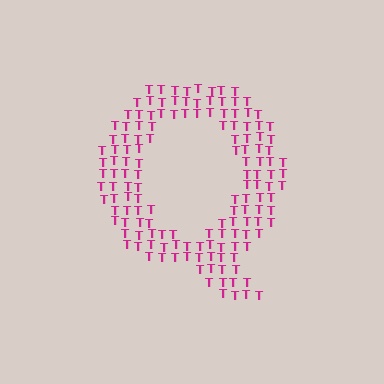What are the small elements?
The small elements are letter T's.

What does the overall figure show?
The overall figure shows the letter Q.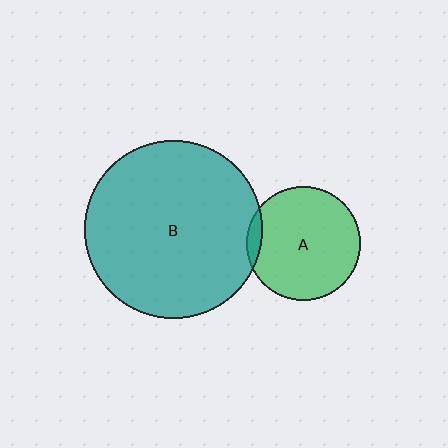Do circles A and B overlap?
Yes.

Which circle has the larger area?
Circle B (teal).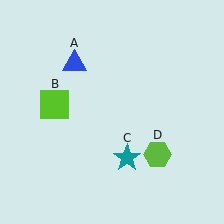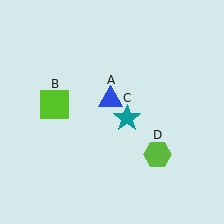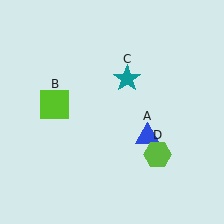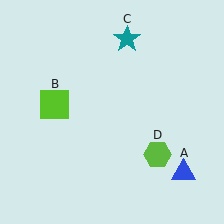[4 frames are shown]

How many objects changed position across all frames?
2 objects changed position: blue triangle (object A), teal star (object C).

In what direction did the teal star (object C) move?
The teal star (object C) moved up.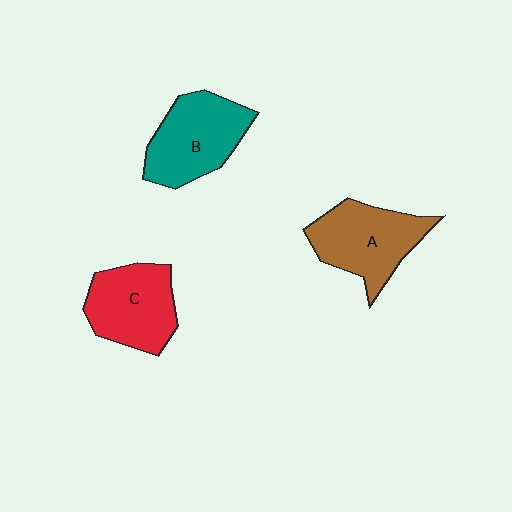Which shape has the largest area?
Shape B (teal).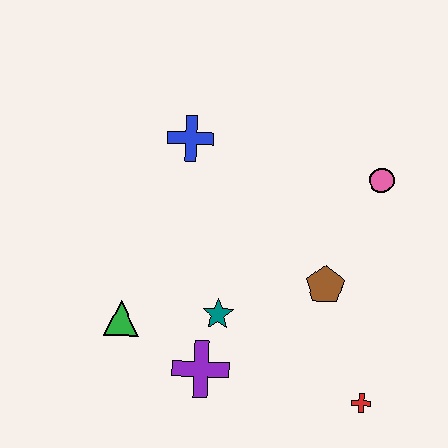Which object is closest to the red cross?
The brown pentagon is closest to the red cross.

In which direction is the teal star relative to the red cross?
The teal star is to the left of the red cross.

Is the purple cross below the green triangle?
Yes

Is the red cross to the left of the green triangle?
No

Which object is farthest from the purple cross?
The pink circle is farthest from the purple cross.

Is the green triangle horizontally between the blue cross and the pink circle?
No